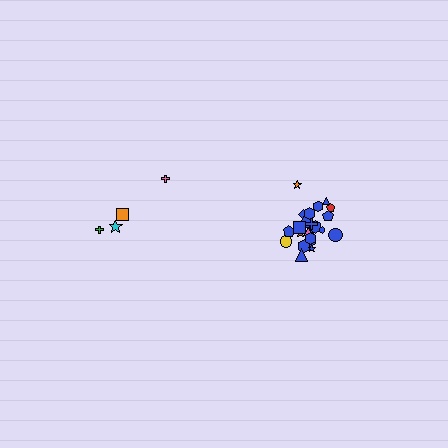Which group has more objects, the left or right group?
The right group.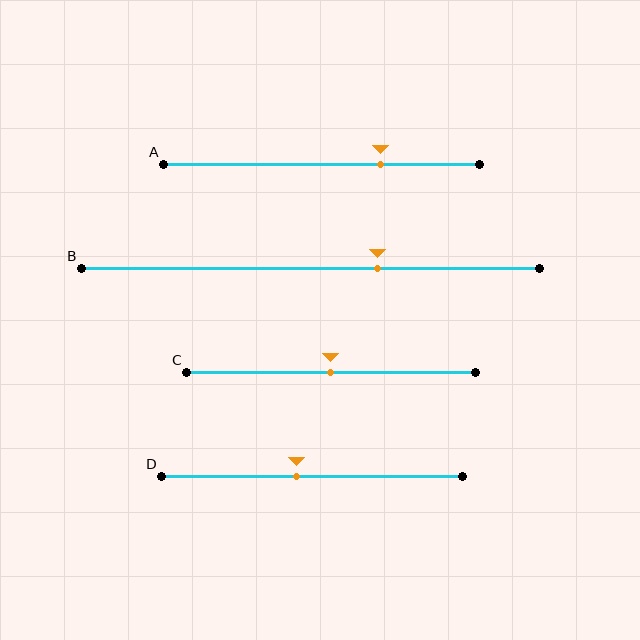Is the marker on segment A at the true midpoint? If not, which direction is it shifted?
No, the marker on segment A is shifted to the right by about 19% of the segment length.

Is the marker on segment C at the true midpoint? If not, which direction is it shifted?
Yes, the marker on segment C is at the true midpoint.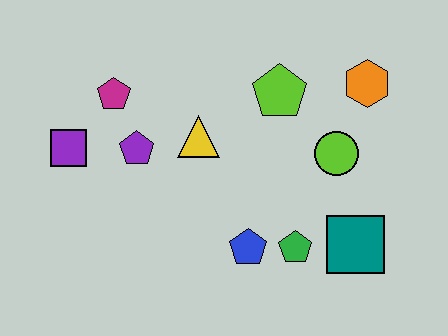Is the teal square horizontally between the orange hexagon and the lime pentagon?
Yes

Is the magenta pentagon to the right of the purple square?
Yes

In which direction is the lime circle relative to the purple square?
The lime circle is to the right of the purple square.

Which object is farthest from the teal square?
The purple square is farthest from the teal square.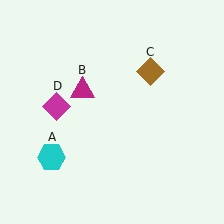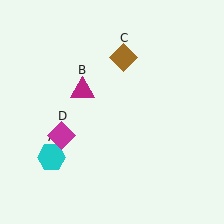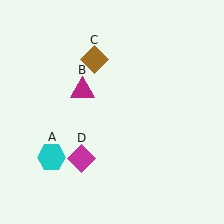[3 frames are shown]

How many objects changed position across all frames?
2 objects changed position: brown diamond (object C), magenta diamond (object D).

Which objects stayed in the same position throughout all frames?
Cyan hexagon (object A) and magenta triangle (object B) remained stationary.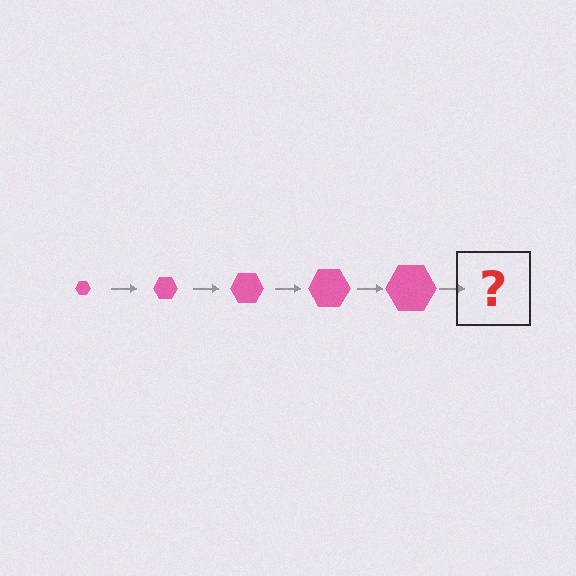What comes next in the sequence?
The next element should be a pink hexagon, larger than the previous one.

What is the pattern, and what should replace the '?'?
The pattern is that the hexagon gets progressively larger each step. The '?' should be a pink hexagon, larger than the previous one.